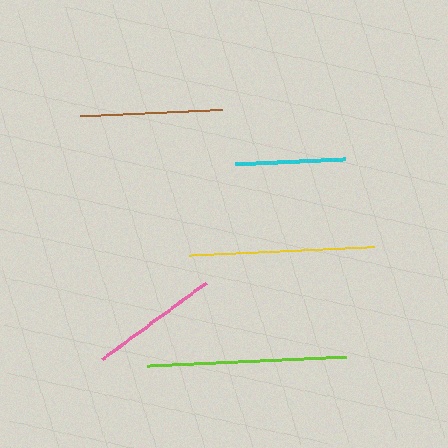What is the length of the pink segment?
The pink segment is approximately 129 pixels long.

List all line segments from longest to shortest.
From longest to shortest: lime, yellow, brown, pink, cyan.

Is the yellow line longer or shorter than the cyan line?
The yellow line is longer than the cyan line.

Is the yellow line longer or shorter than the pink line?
The yellow line is longer than the pink line.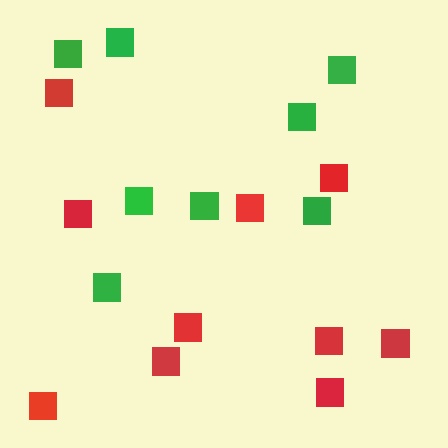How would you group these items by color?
There are 2 groups: one group of red squares (10) and one group of green squares (8).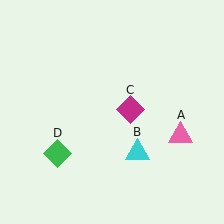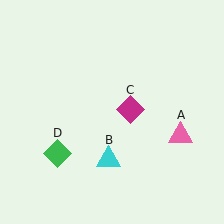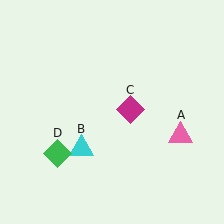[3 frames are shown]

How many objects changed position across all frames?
1 object changed position: cyan triangle (object B).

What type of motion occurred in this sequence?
The cyan triangle (object B) rotated clockwise around the center of the scene.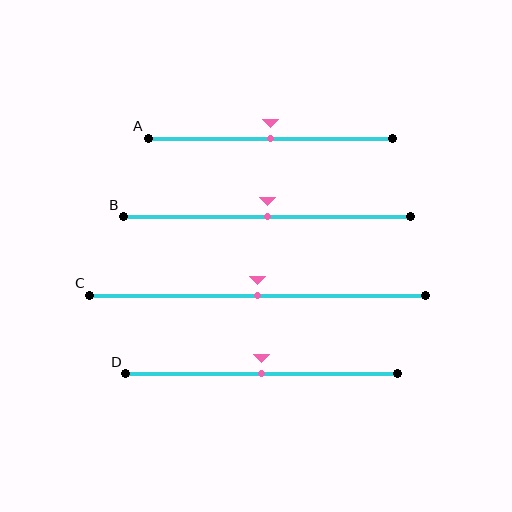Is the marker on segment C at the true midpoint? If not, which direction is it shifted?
Yes, the marker on segment C is at the true midpoint.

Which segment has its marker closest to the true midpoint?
Segment A has its marker closest to the true midpoint.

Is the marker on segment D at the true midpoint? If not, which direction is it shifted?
Yes, the marker on segment D is at the true midpoint.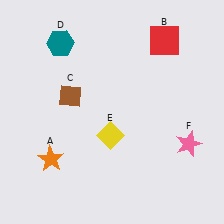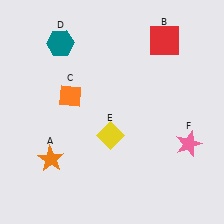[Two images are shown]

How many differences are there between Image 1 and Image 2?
There is 1 difference between the two images.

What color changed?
The diamond (C) changed from brown in Image 1 to orange in Image 2.